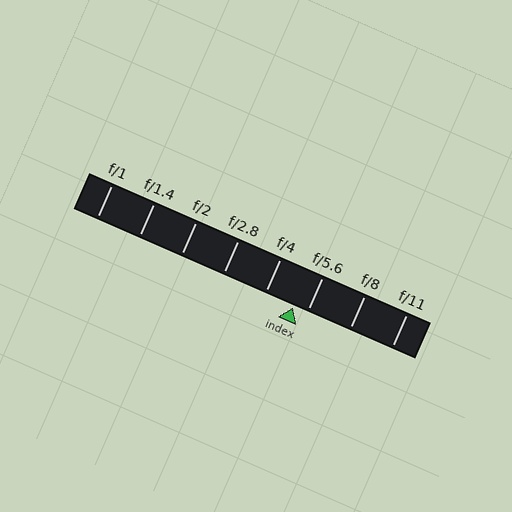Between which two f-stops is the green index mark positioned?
The index mark is between f/4 and f/5.6.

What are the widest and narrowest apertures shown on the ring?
The widest aperture shown is f/1 and the narrowest is f/11.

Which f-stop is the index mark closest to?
The index mark is closest to f/5.6.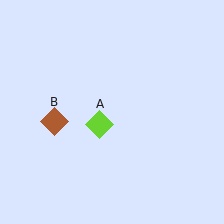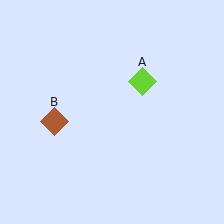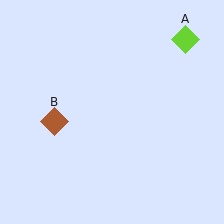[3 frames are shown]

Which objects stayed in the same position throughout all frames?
Brown diamond (object B) remained stationary.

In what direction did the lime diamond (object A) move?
The lime diamond (object A) moved up and to the right.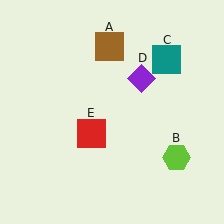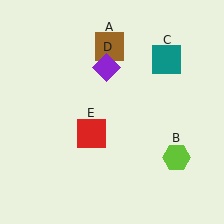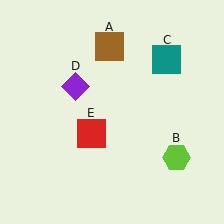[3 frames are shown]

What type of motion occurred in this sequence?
The purple diamond (object D) rotated counterclockwise around the center of the scene.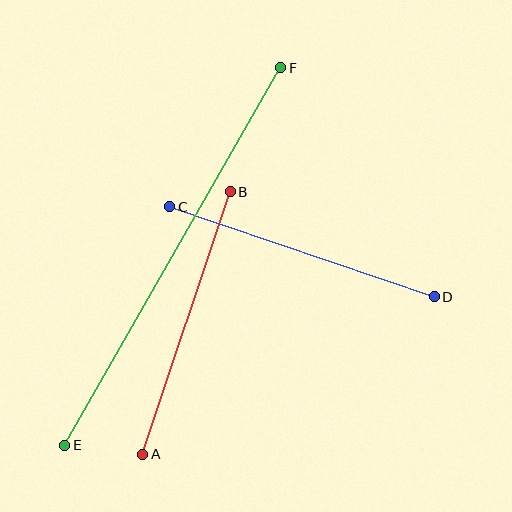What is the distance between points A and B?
The distance is approximately 277 pixels.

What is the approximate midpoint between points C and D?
The midpoint is at approximately (302, 252) pixels.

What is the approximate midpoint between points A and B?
The midpoint is at approximately (186, 323) pixels.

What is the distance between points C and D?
The distance is approximately 280 pixels.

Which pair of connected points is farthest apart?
Points E and F are farthest apart.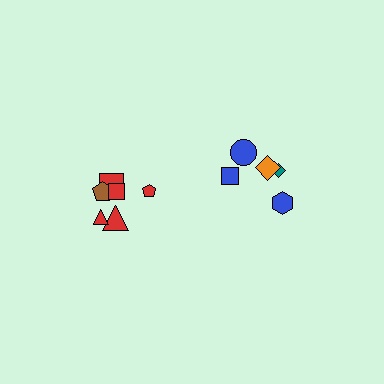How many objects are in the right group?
There are 5 objects.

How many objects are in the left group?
There are 7 objects.